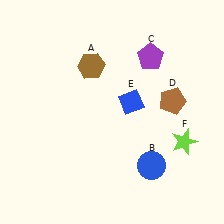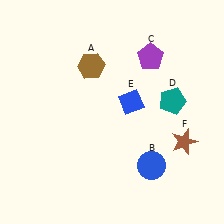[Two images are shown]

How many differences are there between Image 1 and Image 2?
There are 2 differences between the two images.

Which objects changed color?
D changed from brown to teal. F changed from lime to brown.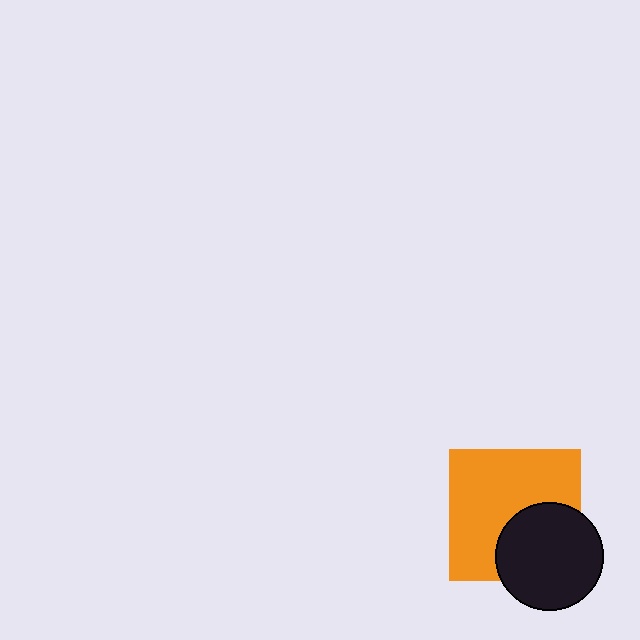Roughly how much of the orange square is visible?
Most of it is visible (roughly 65%).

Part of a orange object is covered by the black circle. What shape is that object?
It is a square.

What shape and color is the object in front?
The object in front is a black circle.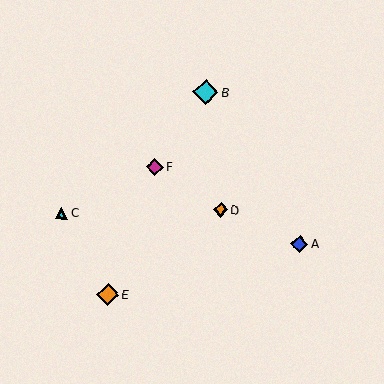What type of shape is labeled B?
Shape B is a cyan diamond.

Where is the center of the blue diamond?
The center of the blue diamond is at (299, 244).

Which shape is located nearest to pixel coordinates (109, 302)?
The orange diamond (labeled E) at (108, 294) is nearest to that location.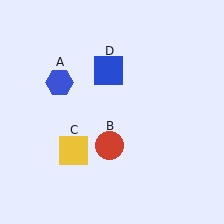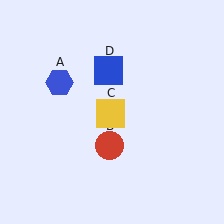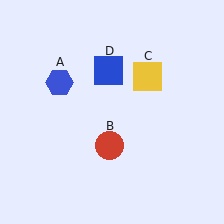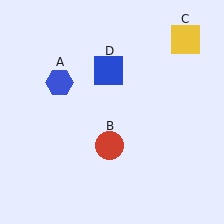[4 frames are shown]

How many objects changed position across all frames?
1 object changed position: yellow square (object C).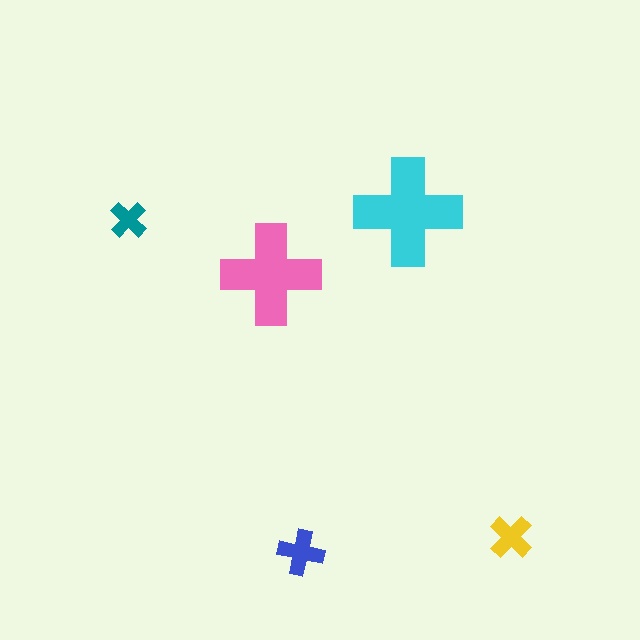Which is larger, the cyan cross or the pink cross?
The cyan one.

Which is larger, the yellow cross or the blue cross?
The blue one.